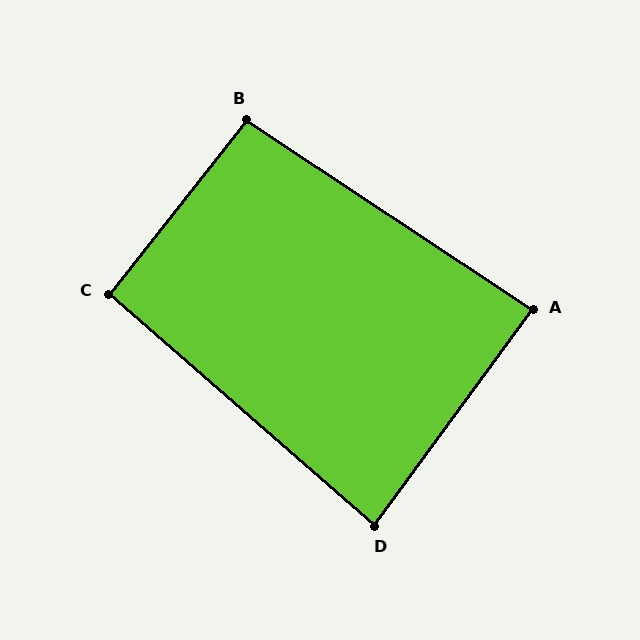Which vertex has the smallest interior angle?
D, at approximately 85 degrees.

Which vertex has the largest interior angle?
B, at approximately 95 degrees.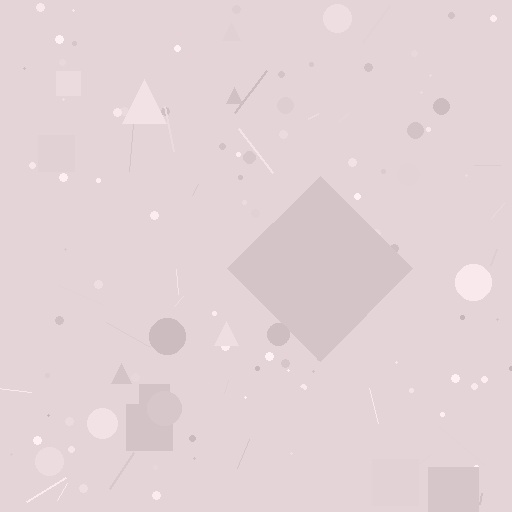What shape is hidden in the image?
A diamond is hidden in the image.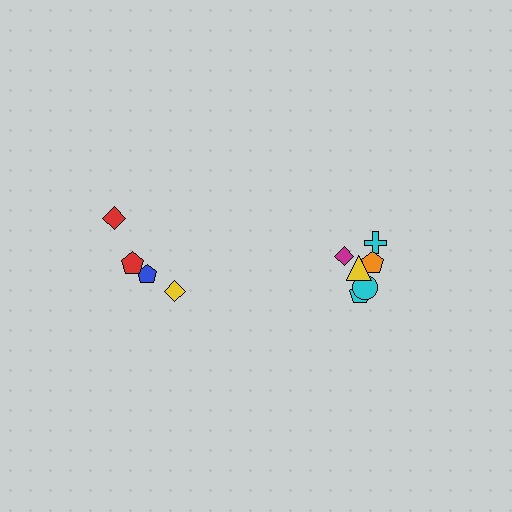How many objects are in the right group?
There are 6 objects.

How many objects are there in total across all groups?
There are 10 objects.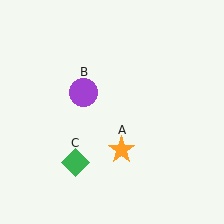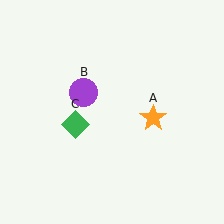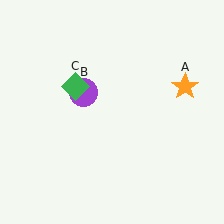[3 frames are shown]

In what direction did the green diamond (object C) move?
The green diamond (object C) moved up.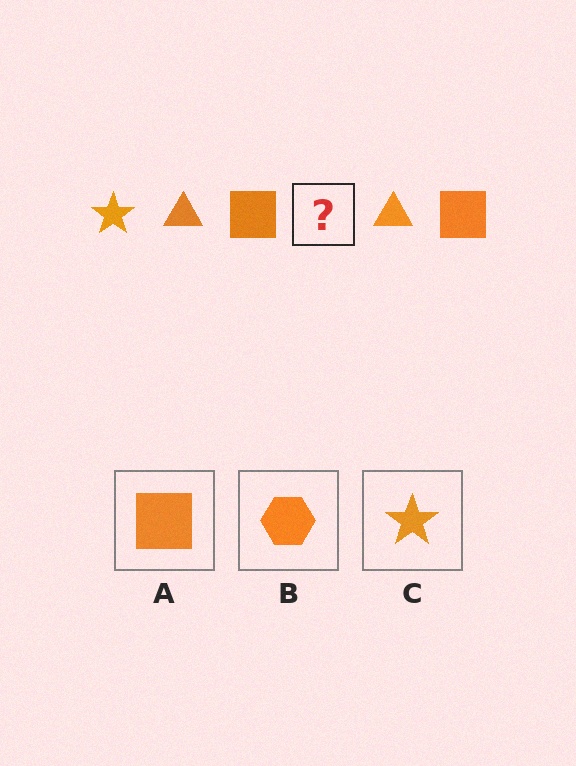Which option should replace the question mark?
Option C.